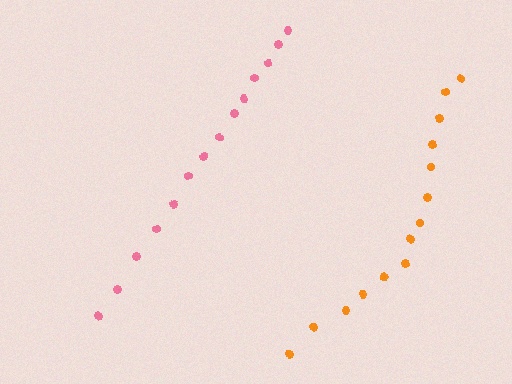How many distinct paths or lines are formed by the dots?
There are 2 distinct paths.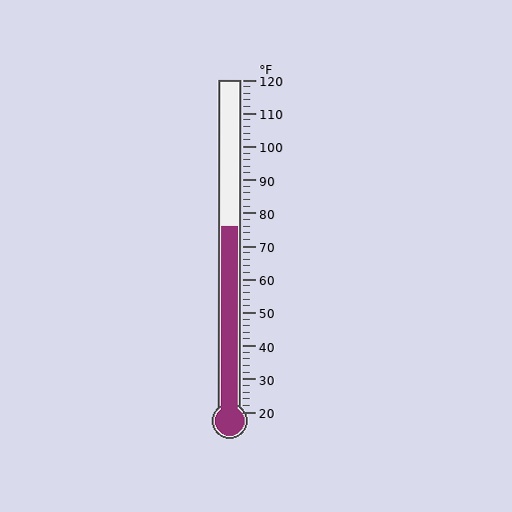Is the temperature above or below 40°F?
The temperature is above 40°F.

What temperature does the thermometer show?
The thermometer shows approximately 76°F.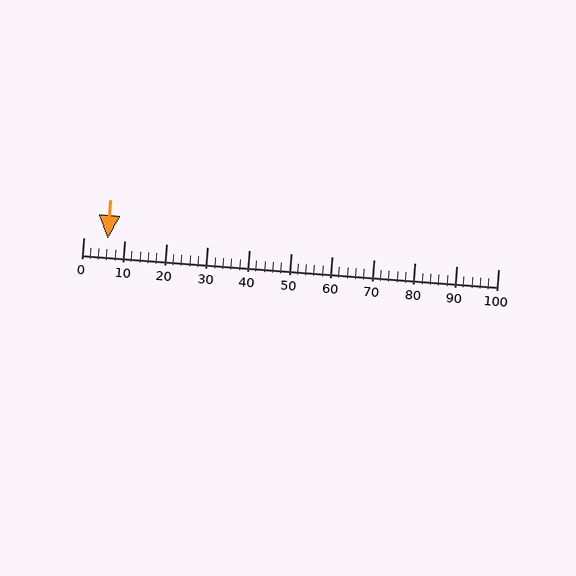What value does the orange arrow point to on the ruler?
The orange arrow points to approximately 6.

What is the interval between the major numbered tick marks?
The major tick marks are spaced 10 units apart.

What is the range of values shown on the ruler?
The ruler shows values from 0 to 100.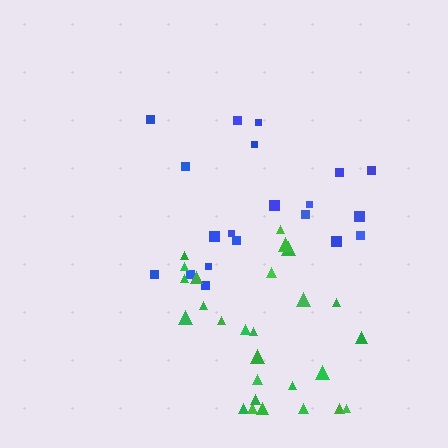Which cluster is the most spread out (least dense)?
Blue.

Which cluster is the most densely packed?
Green.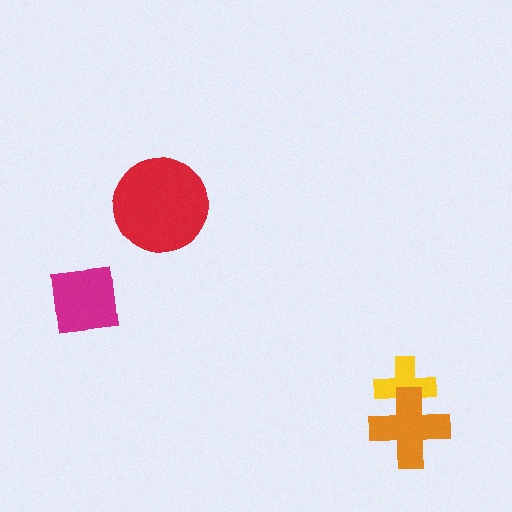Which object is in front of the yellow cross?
The orange cross is in front of the yellow cross.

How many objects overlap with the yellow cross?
1 object overlaps with the yellow cross.